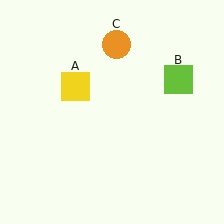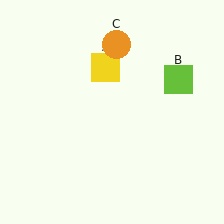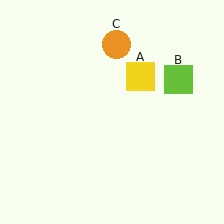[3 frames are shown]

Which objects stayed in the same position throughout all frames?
Lime square (object B) and orange circle (object C) remained stationary.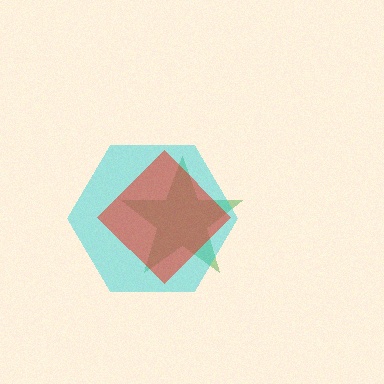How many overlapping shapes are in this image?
There are 3 overlapping shapes in the image.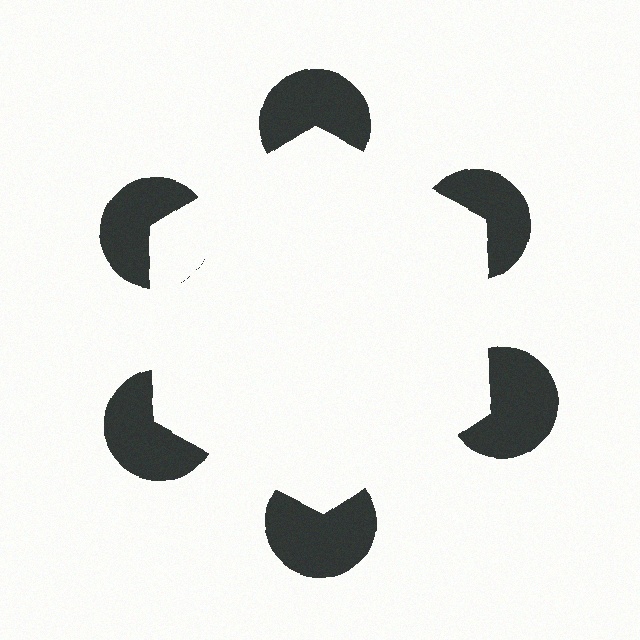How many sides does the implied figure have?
6 sides.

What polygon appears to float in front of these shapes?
An illusory hexagon — its edges are inferred from the aligned wedge cuts in the pac-man discs, not physically drawn.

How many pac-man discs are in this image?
There are 6 — one at each vertex of the illusory hexagon.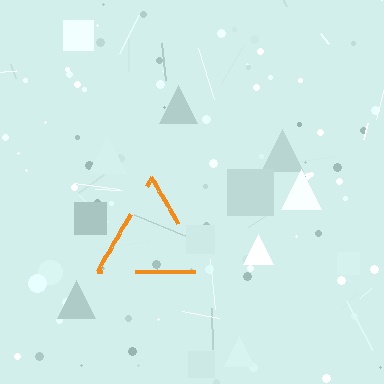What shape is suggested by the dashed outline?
The dashed outline suggests a triangle.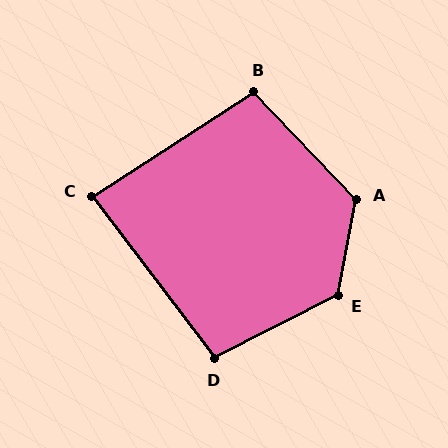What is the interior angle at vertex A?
Approximately 125 degrees (obtuse).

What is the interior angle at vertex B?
Approximately 101 degrees (obtuse).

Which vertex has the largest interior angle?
E, at approximately 128 degrees.